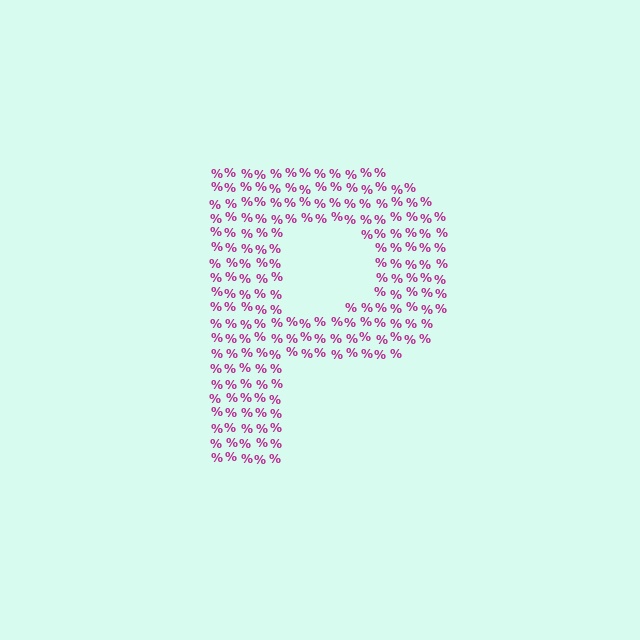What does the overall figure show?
The overall figure shows the letter P.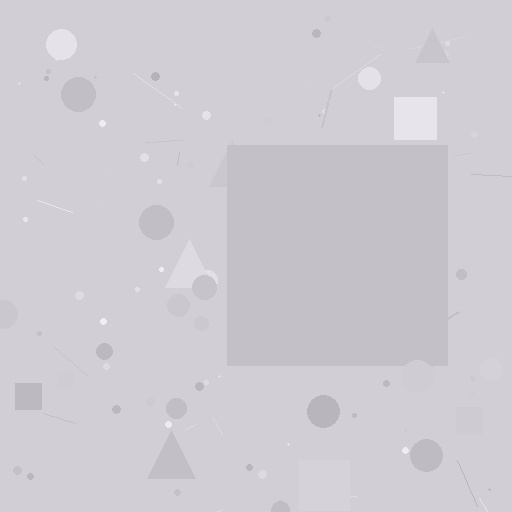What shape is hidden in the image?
A square is hidden in the image.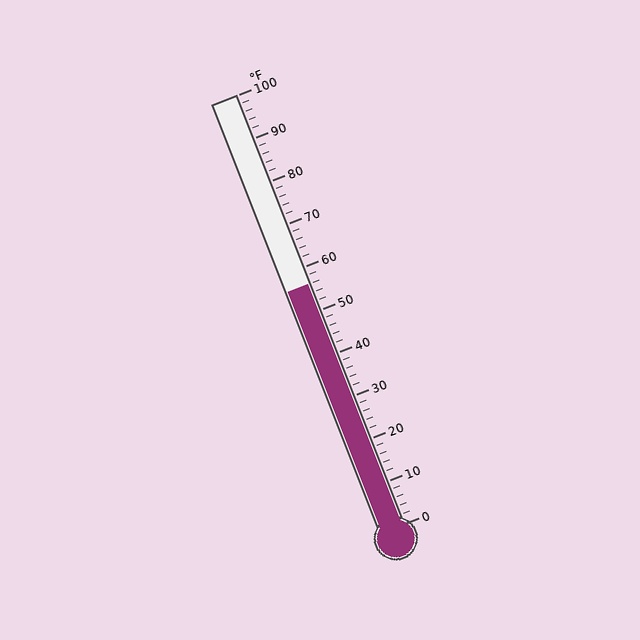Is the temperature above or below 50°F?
The temperature is above 50°F.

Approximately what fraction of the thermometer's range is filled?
The thermometer is filled to approximately 55% of its range.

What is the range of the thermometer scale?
The thermometer scale ranges from 0°F to 100°F.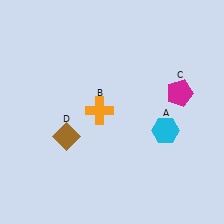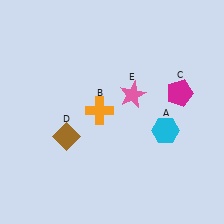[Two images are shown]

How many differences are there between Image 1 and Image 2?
There is 1 difference between the two images.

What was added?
A pink star (E) was added in Image 2.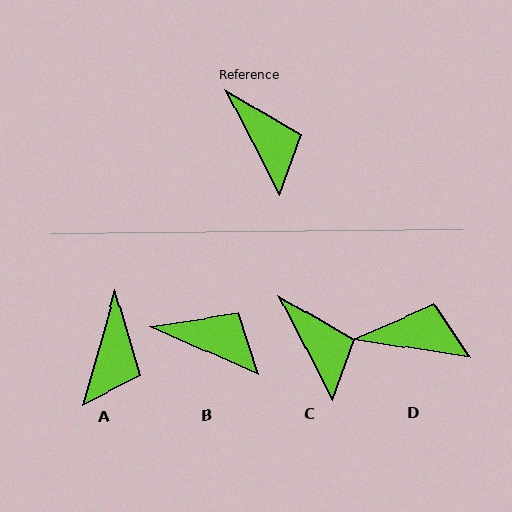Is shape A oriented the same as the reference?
No, it is off by about 43 degrees.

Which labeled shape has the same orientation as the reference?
C.